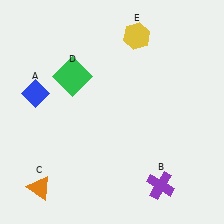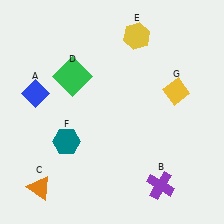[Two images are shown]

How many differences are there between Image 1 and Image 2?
There are 2 differences between the two images.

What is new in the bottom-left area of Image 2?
A teal hexagon (F) was added in the bottom-left area of Image 2.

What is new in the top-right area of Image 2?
A yellow diamond (G) was added in the top-right area of Image 2.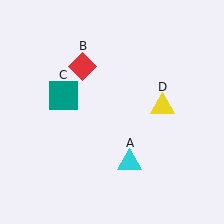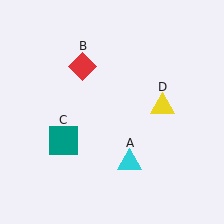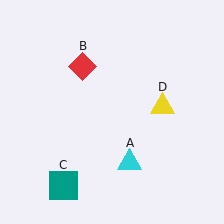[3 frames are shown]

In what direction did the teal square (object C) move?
The teal square (object C) moved down.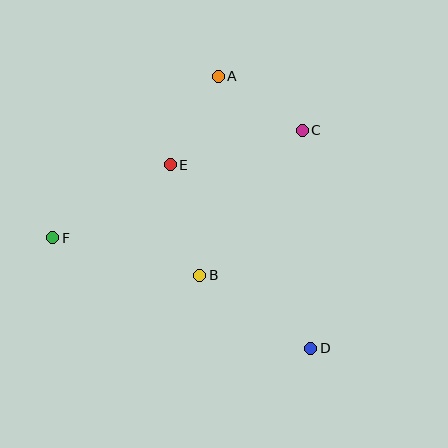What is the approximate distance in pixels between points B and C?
The distance between B and C is approximately 177 pixels.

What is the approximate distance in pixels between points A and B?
The distance between A and B is approximately 200 pixels.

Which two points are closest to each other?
Points A and C are closest to each other.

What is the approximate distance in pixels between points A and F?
The distance between A and F is approximately 231 pixels.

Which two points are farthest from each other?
Points A and D are farthest from each other.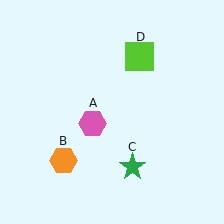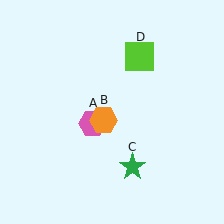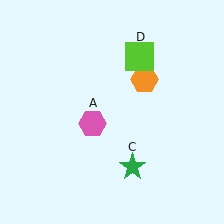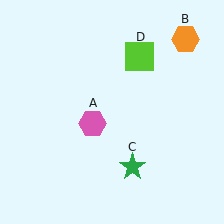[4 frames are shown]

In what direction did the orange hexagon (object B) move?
The orange hexagon (object B) moved up and to the right.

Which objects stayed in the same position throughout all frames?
Pink hexagon (object A) and green star (object C) and lime square (object D) remained stationary.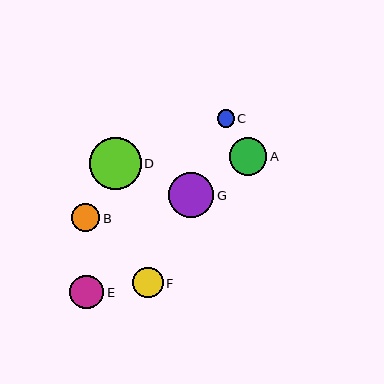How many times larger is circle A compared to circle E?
Circle A is approximately 1.1 times the size of circle E.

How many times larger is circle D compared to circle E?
Circle D is approximately 1.5 times the size of circle E.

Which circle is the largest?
Circle D is the largest with a size of approximately 52 pixels.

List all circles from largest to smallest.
From largest to smallest: D, G, A, E, F, B, C.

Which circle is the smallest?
Circle C is the smallest with a size of approximately 17 pixels.